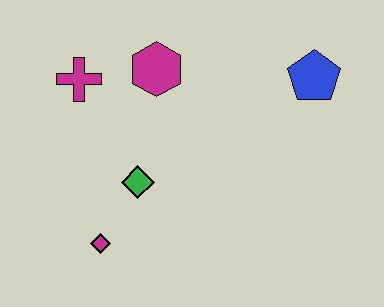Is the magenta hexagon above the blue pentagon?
Yes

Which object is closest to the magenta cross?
The magenta hexagon is closest to the magenta cross.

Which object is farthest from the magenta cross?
The blue pentagon is farthest from the magenta cross.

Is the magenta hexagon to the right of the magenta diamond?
Yes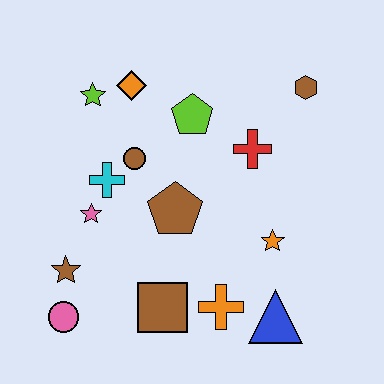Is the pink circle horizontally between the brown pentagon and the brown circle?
No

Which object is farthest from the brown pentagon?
The brown hexagon is farthest from the brown pentagon.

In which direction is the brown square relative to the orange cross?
The brown square is to the left of the orange cross.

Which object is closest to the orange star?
The blue triangle is closest to the orange star.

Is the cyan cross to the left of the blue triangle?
Yes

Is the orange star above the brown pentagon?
No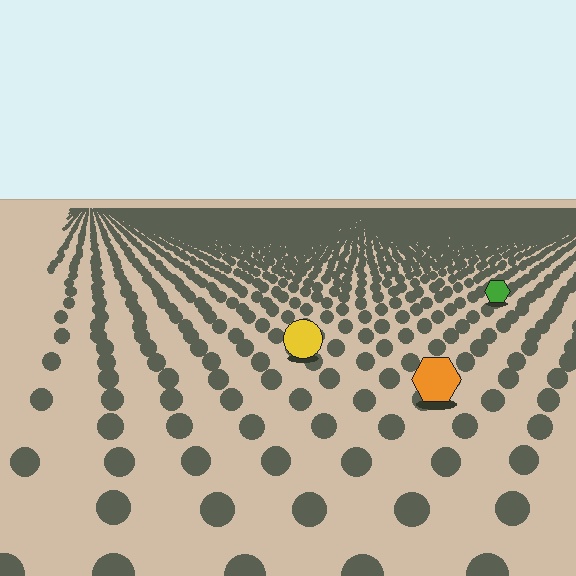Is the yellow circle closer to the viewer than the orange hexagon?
No. The orange hexagon is closer — you can tell from the texture gradient: the ground texture is coarser near it.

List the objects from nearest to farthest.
From nearest to farthest: the orange hexagon, the yellow circle, the green hexagon.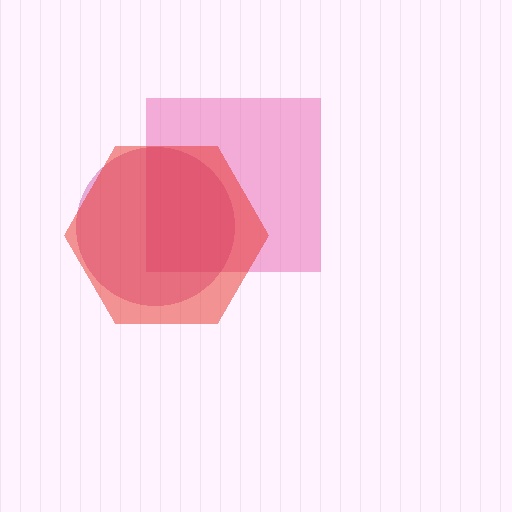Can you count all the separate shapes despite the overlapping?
Yes, there are 3 separate shapes.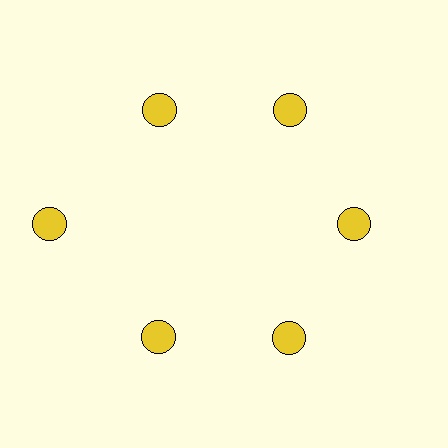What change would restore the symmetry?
The symmetry would be restored by moving it inward, back onto the ring so that all 6 circles sit at equal angles and equal distance from the center.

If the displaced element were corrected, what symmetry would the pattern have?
It would have 6-fold rotational symmetry — the pattern would map onto itself every 60 degrees.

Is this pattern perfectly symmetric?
No. The 6 yellow circles are arranged in a ring, but one element near the 9 o'clock position is pushed outward from the center, breaking the 6-fold rotational symmetry.